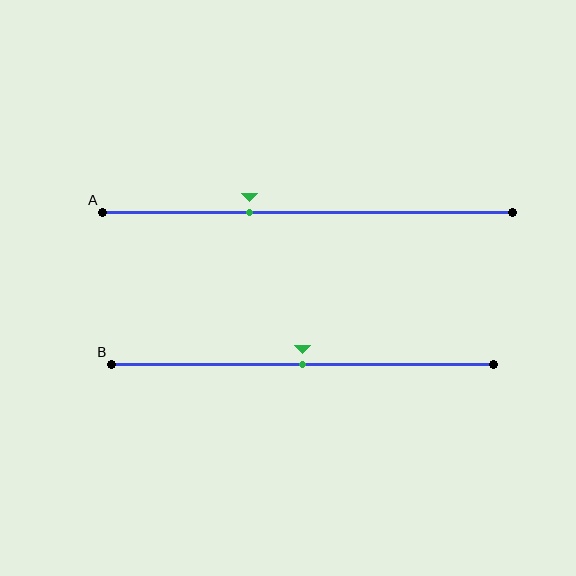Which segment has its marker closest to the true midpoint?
Segment B has its marker closest to the true midpoint.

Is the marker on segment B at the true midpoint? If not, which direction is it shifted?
Yes, the marker on segment B is at the true midpoint.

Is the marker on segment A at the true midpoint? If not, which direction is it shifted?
No, the marker on segment A is shifted to the left by about 14% of the segment length.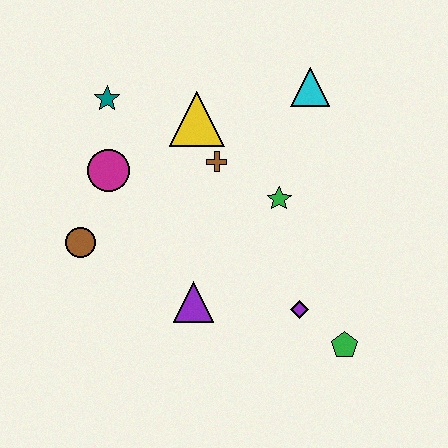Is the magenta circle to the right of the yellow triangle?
No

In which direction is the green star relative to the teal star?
The green star is to the right of the teal star.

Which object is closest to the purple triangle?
The purple diamond is closest to the purple triangle.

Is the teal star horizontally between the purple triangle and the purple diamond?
No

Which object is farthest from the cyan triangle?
The brown circle is farthest from the cyan triangle.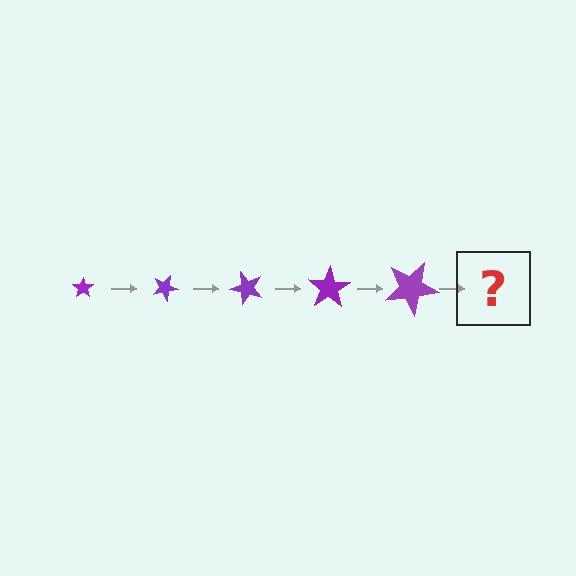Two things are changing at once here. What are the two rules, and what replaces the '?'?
The two rules are that the star grows larger each step and it rotates 25 degrees each step. The '?' should be a star, larger than the previous one and rotated 125 degrees from the start.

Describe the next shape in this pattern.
It should be a star, larger than the previous one and rotated 125 degrees from the start.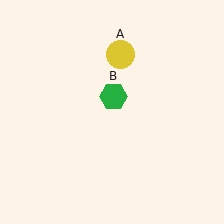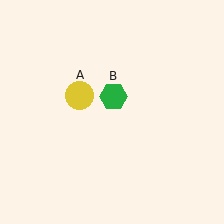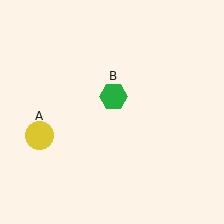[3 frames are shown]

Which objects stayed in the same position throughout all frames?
Green hexagon (object B) remained stationary.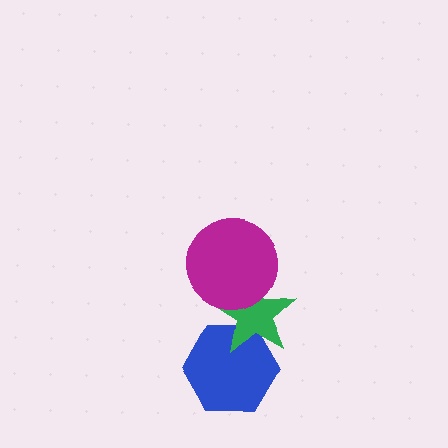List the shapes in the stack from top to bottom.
From top to bottom: the magenta circle, the green star, the blue hexagon.